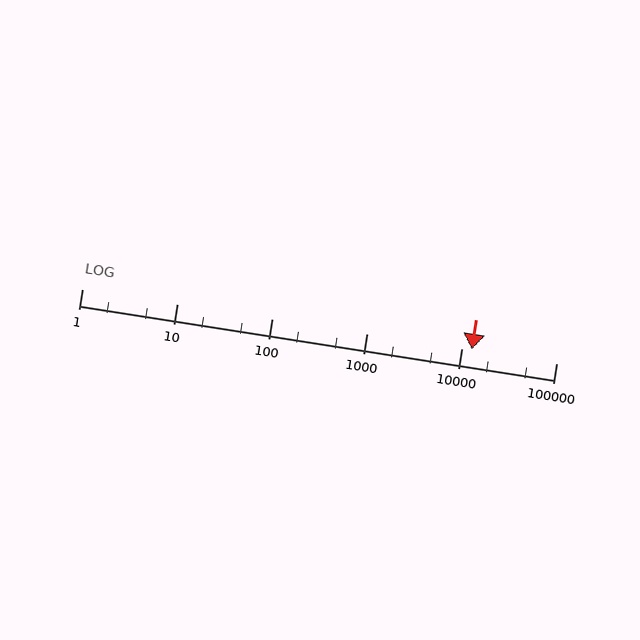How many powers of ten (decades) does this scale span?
The scale spans 5 decades, from 1 to 100000.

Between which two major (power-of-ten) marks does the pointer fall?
The pointer is between 10000 and 100000.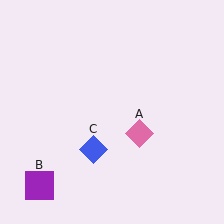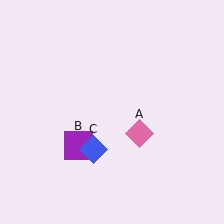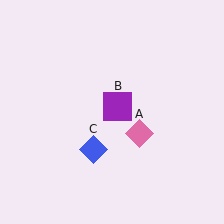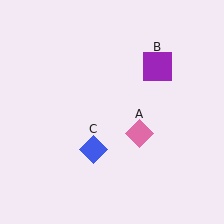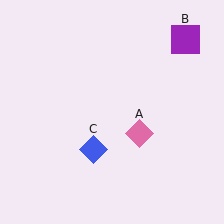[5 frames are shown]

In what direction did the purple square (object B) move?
The purple square (object B) moved up and to the right.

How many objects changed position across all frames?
1 object changed position: purple square (object B).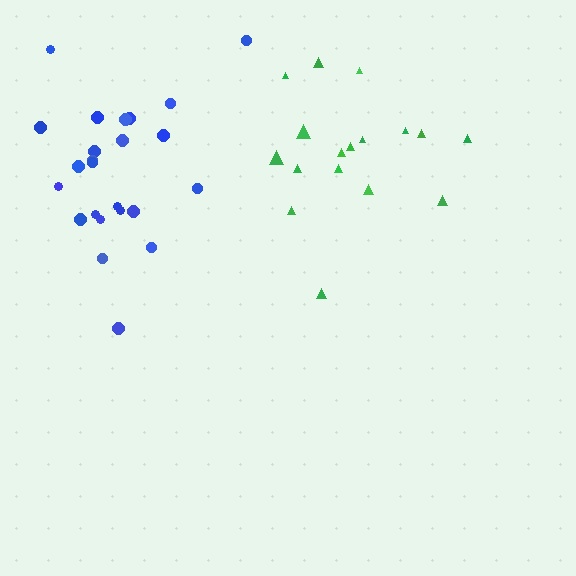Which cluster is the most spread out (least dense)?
Green.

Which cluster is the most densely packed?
Blue.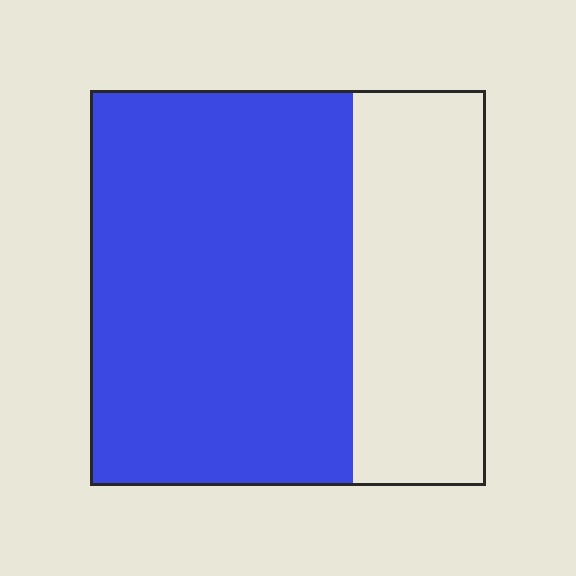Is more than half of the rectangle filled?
Yes.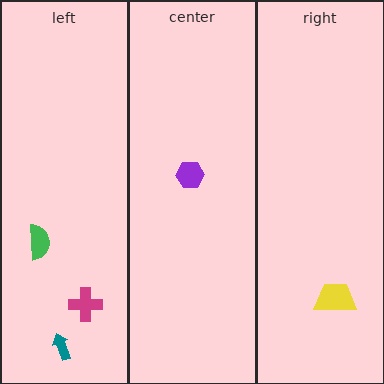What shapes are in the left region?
The teal arrow, the green semicircle, the magenta cross.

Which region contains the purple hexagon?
The center region.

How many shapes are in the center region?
1.